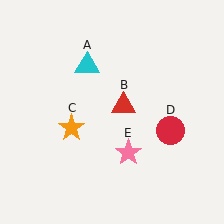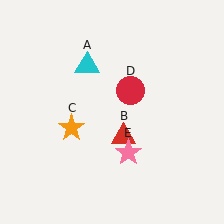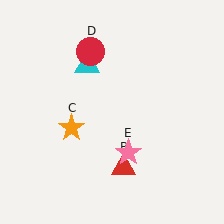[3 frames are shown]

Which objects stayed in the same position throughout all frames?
Cyan triangle (object A) and orange star (object C) and pink star (object E) remained stationary.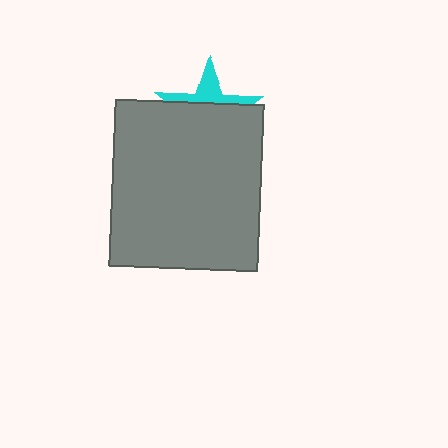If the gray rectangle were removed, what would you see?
You would see the complete cyan star.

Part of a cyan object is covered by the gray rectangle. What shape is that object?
It is a star.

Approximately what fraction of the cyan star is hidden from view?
Roughly 66% of the cyan star is hidden behind the gray rectangle.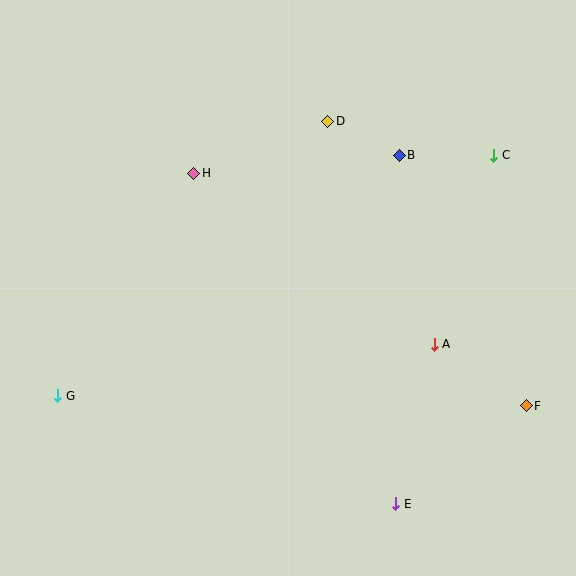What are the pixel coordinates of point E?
Point E is at (396, 504).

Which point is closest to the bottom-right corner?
Point F is closest to the bottom-right corner.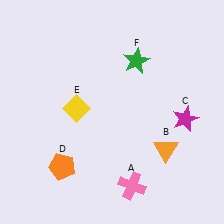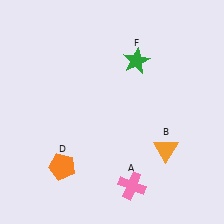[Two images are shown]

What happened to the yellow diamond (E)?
The yellow diamond (E) was removed in Image 2. It was in the top-left area of Image 1.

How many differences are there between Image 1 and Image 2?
There are 2 differences between the two images.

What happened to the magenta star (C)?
The magenta star (C) was removed in Image 2. It was in the bottom-right area of Image 1.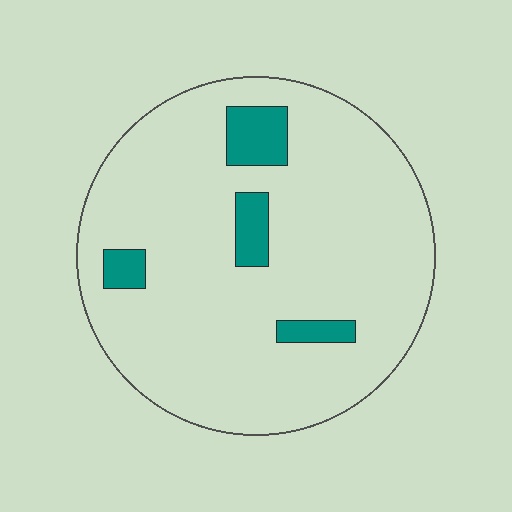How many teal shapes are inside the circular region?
4.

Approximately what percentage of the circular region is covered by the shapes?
Approximately 10%.